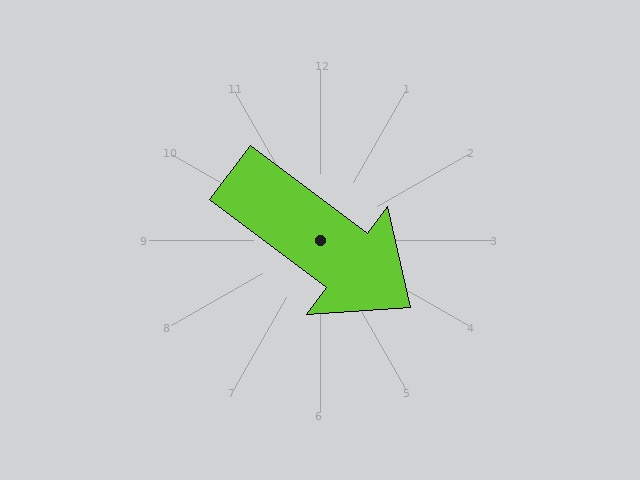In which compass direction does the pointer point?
Southeast.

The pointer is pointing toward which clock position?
Roughly 4 o'clock.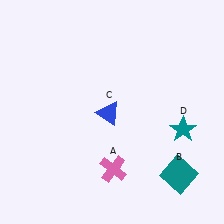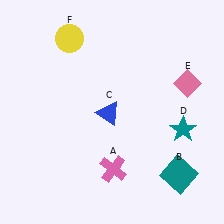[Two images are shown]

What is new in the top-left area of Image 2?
A yellow circle (F) was added in the top-left area of Image 2.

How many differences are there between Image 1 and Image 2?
There are 2 differences between the two images.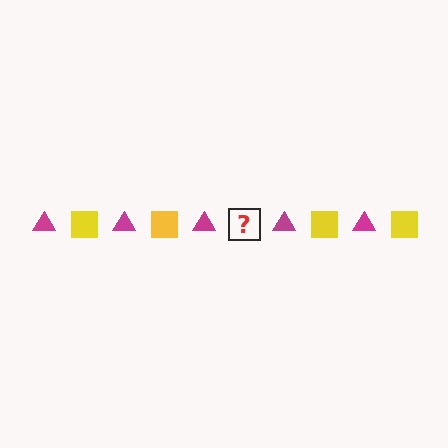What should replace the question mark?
The question mark should be replaced with a yellow square.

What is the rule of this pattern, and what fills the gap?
The rule is that the pattern alternates between magenta triangle and yellow square. The gap should be filled with a yellow square.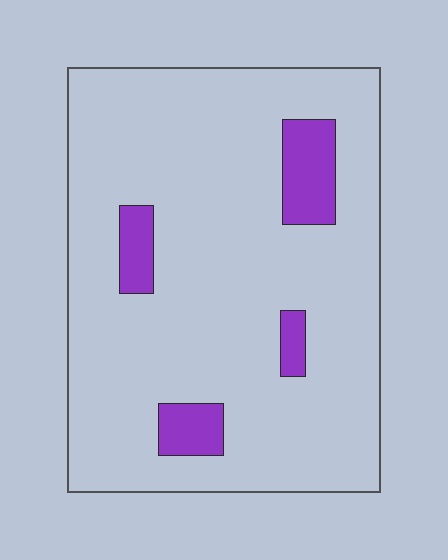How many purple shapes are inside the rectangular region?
4.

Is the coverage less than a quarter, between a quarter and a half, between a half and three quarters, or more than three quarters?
Less than a quarter.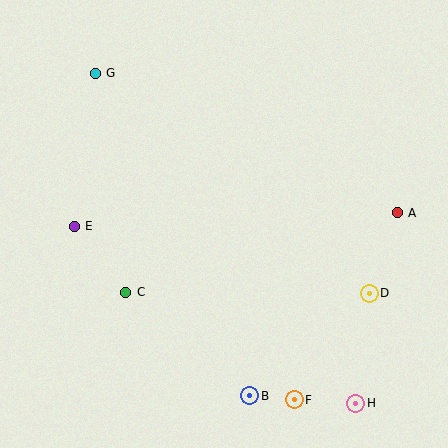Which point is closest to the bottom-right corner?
Point H is closest to the bottom-right corner.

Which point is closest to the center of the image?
Point C at (126, 292) is closest to the center.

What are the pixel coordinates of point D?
Point D is at (369, 293).